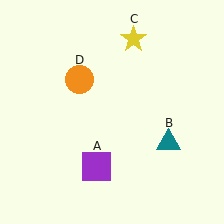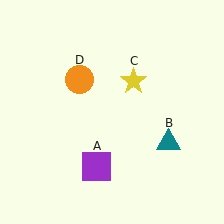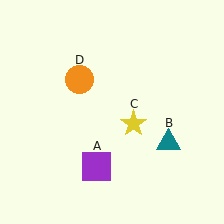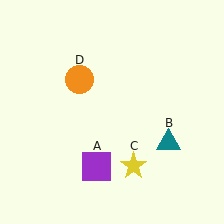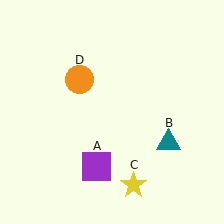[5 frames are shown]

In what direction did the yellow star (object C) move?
The yellow star (object C) moved down.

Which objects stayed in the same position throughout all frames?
Purple square (object A) and teal triangle (object B) and orange circle (object D) remained stationary.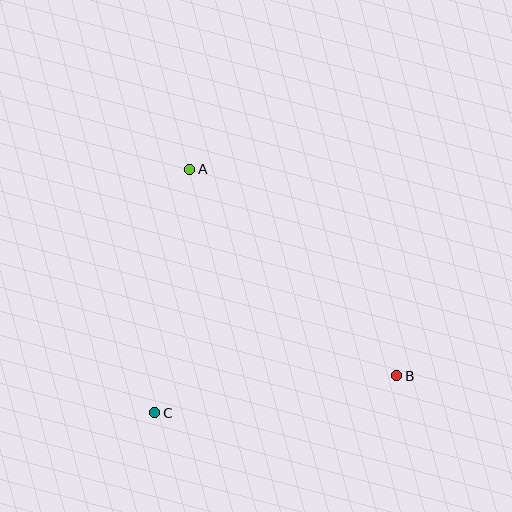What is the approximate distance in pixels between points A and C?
The distance between A and C is approximately 246 pixels.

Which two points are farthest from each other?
Points A and B are farthest from each other.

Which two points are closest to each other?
Points B and C are closest to each other.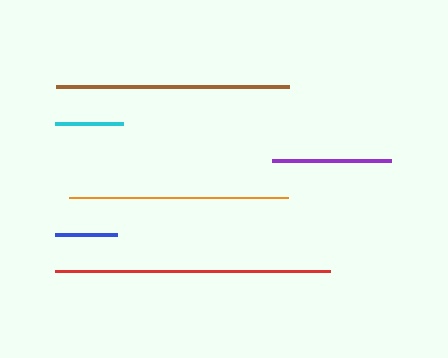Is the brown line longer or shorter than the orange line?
The brown line is longer than the orange line.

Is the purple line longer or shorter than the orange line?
The orange line is longer than the purple line.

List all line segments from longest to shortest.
From longest to shortest: red, brown, orange, purple, cyan, blue.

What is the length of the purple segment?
The purple segment is approximately 119 pixels long.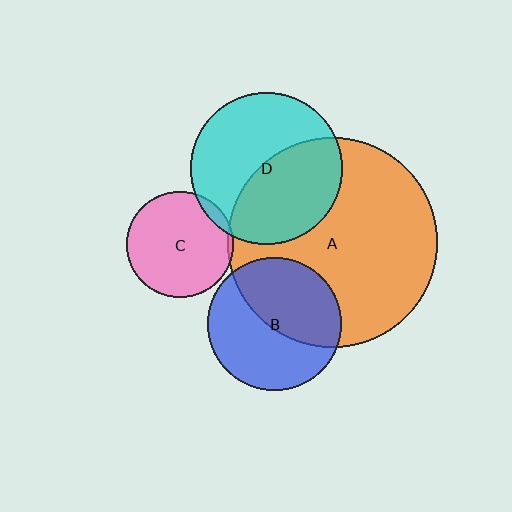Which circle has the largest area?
Circle A (orange).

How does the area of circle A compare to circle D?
Approximately 1.9 times.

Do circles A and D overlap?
Yes.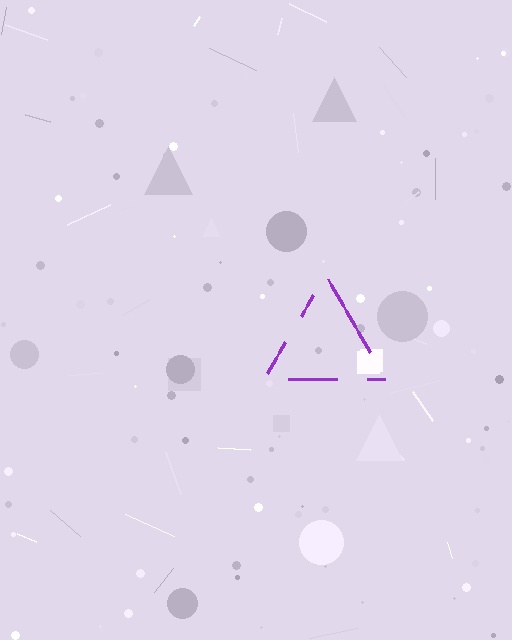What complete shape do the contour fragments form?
The contour fragments form a triangle.